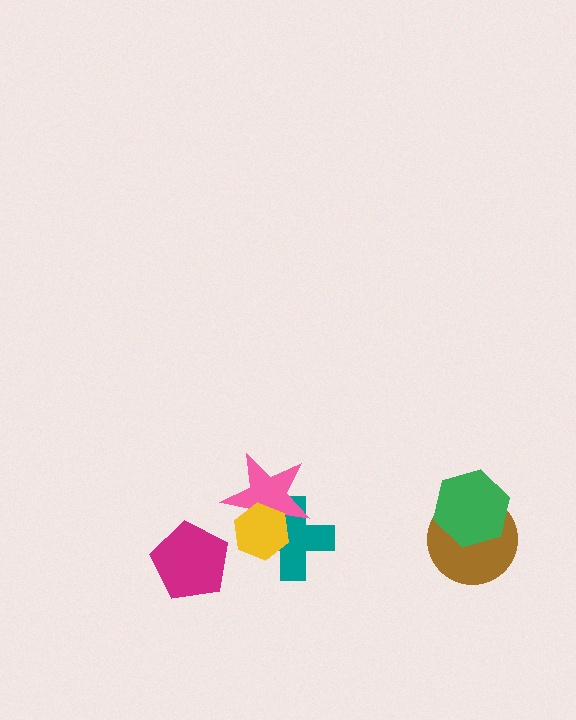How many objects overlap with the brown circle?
1 object overlaps with the brown circle.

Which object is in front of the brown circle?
The green hexagon is in front of the brown circle.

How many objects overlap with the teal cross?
2 objects overlap with the teal cross.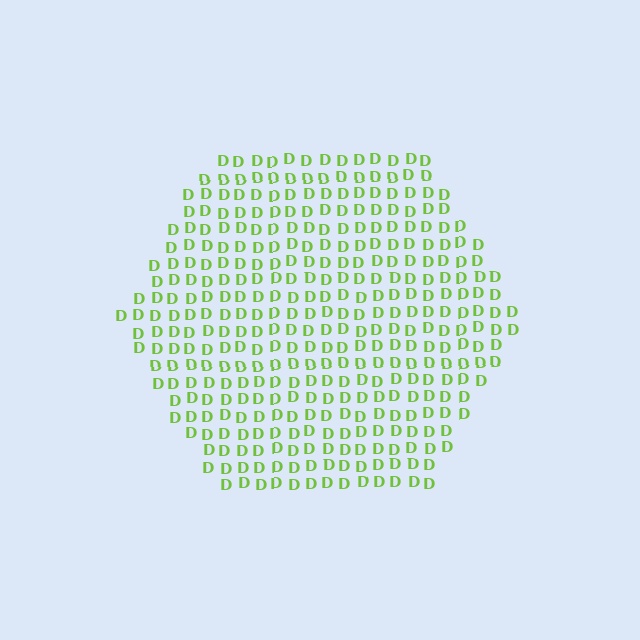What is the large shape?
The large shape is a hexagon.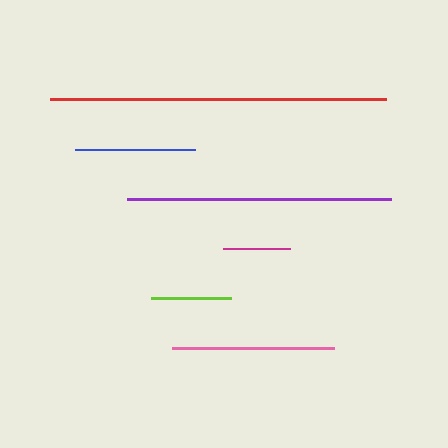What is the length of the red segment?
The red segment is approximately 336 pixels long.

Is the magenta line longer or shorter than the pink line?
The pink line is longer than the magenta line.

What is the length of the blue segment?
The blue segment is approximately 119 pixels long.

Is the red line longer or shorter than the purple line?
The red line is longer than the purple line.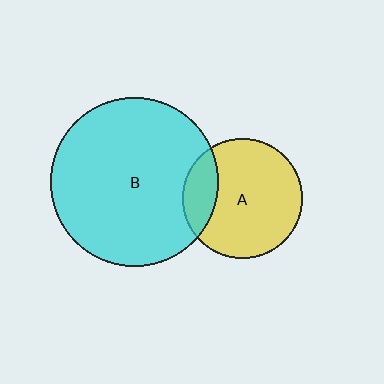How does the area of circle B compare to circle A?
Approximately 2.0 times.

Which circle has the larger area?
Circle B (cyan).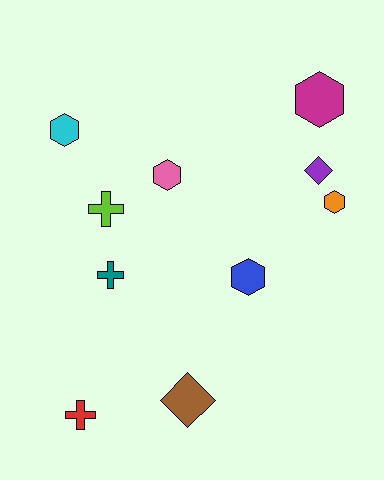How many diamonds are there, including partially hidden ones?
There are 2 diamonds.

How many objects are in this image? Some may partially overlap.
There are 10 objects.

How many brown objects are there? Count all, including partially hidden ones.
There is 1 brown object.